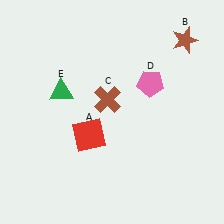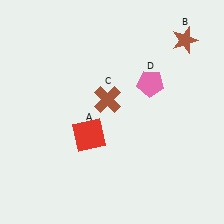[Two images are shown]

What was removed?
The green triangle (E) was removed in Image 2.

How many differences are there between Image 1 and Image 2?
There is 1 difference between the two images.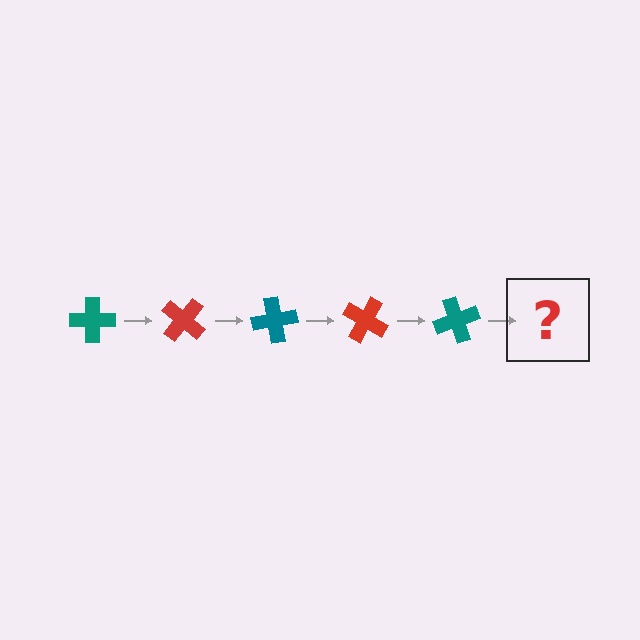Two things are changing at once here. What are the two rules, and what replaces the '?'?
The two rules are that it rotates 40 degrees each step and the color cycles through teal and red. The '?' should be a red cross, rotated 200 degrees from the start.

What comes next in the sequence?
The next element should be a red cross, rotated 200 degrees from the start.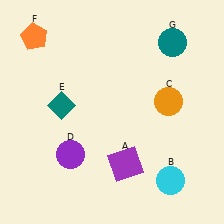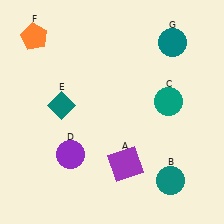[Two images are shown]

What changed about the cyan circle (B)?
In Image 1, B is cyan. In Image 2, it changed to teal.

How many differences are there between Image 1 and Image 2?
There are 2 differences between the two images.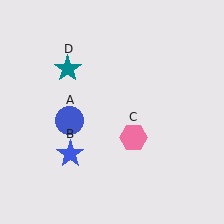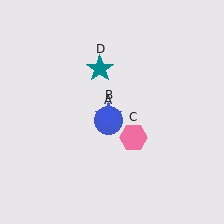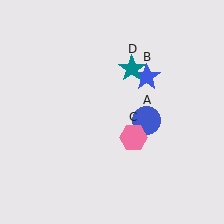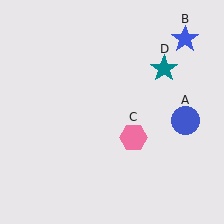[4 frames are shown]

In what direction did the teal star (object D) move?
The teal star (object D) moved right.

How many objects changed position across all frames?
3 objects changed position: blue circle (object A), blue star (object B), teal star (object D).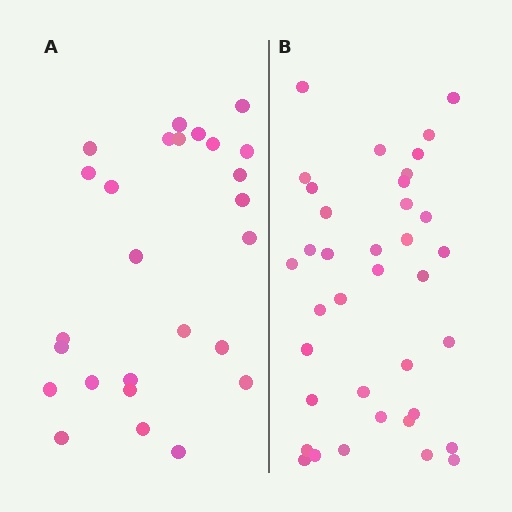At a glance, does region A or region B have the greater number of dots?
Region B (the right region) has more dots.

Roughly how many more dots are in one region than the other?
Region B has roughly 12 or so more dots than region A.